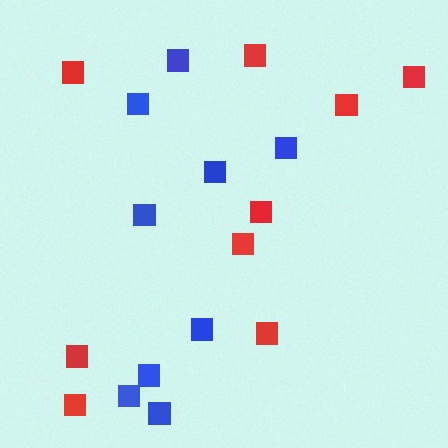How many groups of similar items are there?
There are 2 groups: one group of red squares (9) and one group of blue squares (9).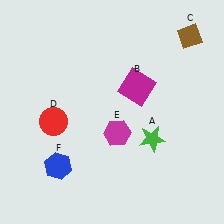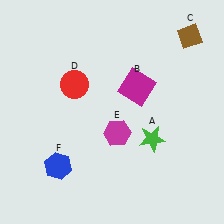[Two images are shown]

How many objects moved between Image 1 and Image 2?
1 object moved between the two images.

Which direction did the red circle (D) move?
The red circle (D) moved up.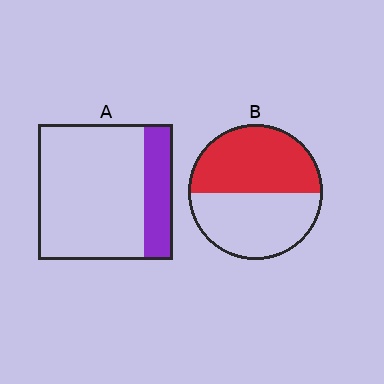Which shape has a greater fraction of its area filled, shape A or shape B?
Shape B.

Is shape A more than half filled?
No.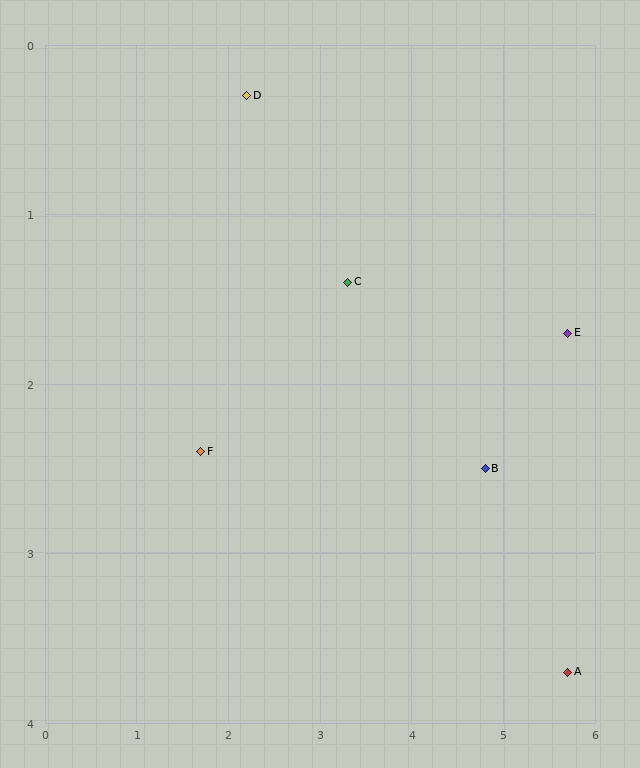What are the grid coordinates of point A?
Point A is at approximately (5.7, 3.7).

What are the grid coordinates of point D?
Point D is at approximately (2.2, 0.3).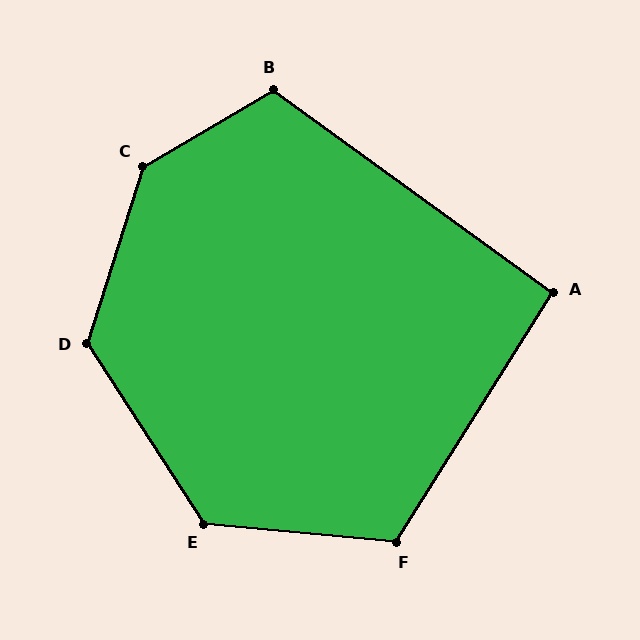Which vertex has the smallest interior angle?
A, at approximately 94 degrees.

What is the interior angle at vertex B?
Approximately 114 degrees (obtuse).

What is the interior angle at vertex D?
Approximately 129 degrees (obtuse).